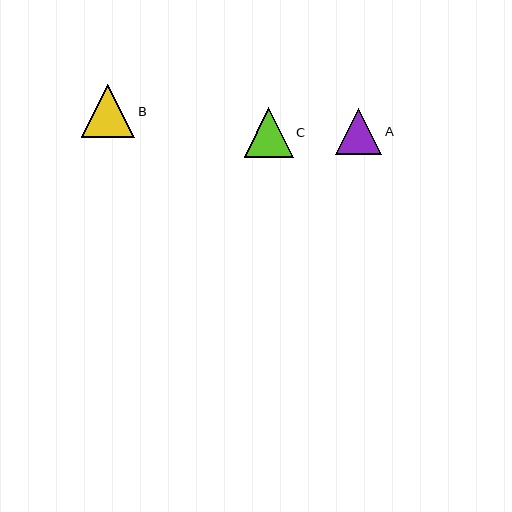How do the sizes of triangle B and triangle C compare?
Triangle B and triangle C are approximately the same size.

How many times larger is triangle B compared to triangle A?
Triangle B is approximately 1.2 times the size of triangle A.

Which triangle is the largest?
Triangle B is the largest with a size of approximately 54 pixels.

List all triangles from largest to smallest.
From largest to smallest: B, C, A.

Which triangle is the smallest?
Triangle A is the smallest with a size of approximately 47 pixels.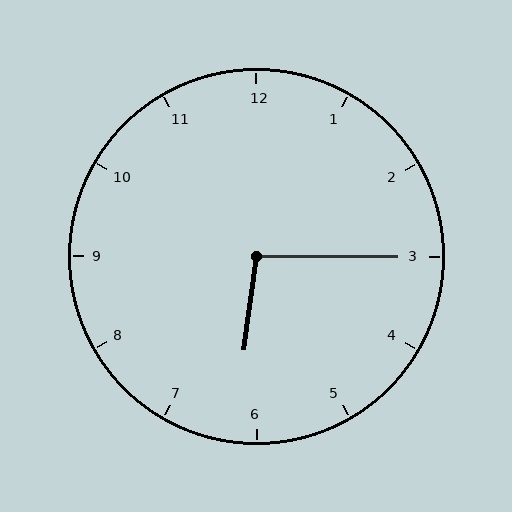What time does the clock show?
6:15.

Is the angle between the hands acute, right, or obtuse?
It is obtuse.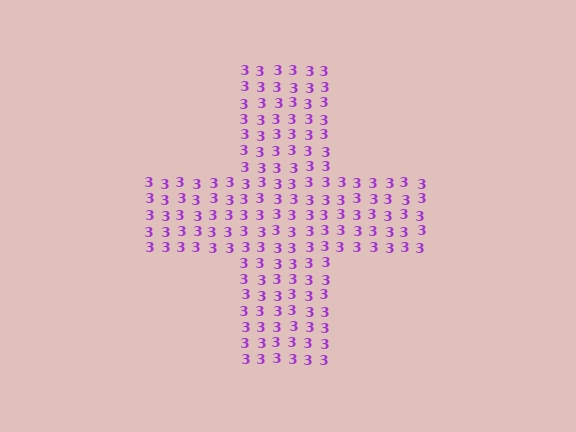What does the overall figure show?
The overall figure shows a cross.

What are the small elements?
The small elements are digit 3's.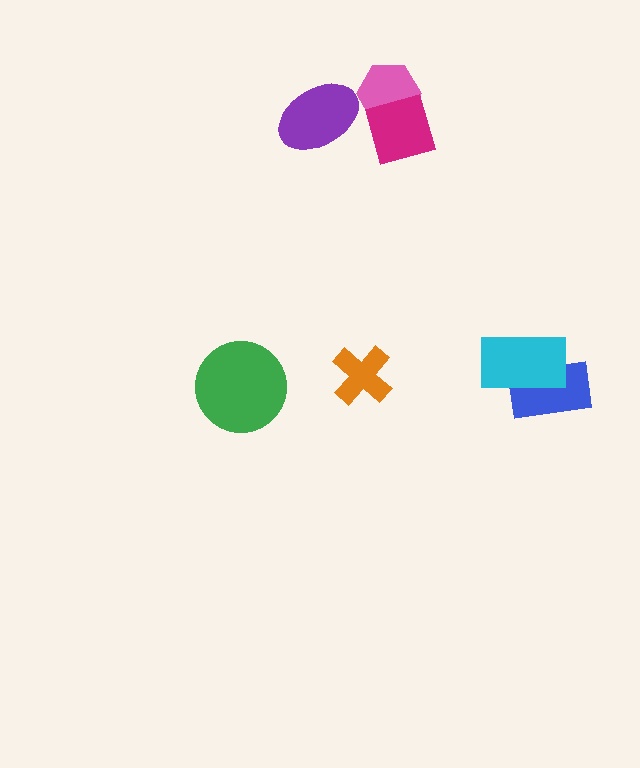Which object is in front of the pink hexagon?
The magenta diamond is in front of the pink hexagon.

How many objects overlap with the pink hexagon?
1 object overlaps with the pink hexagon.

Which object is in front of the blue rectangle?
The cyan rectangle is in front of the blue rectangle.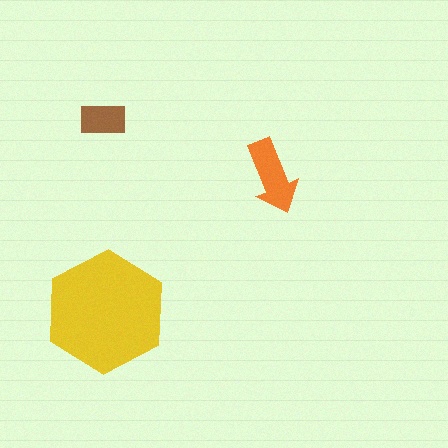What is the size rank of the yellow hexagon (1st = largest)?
1st.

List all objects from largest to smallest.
The yellow hexagon, the orange arrow, the brown rectangle.